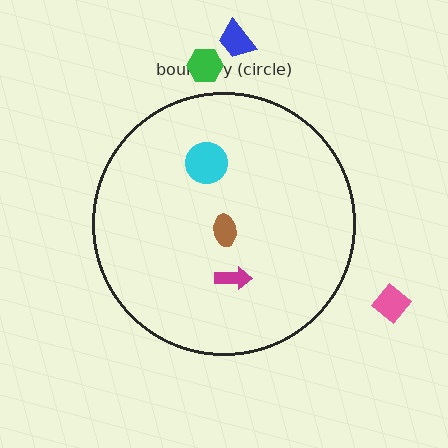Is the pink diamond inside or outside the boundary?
Outside.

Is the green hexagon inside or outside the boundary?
Outside.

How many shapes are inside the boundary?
3 inside, 3 outside.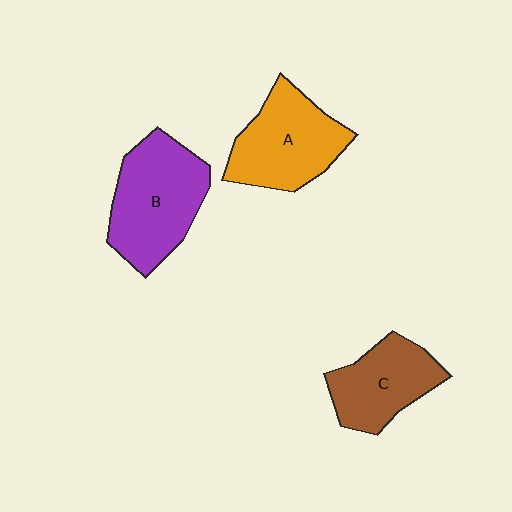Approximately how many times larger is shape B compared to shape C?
Approximately 1.4 times.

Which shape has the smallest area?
Shape C (brown).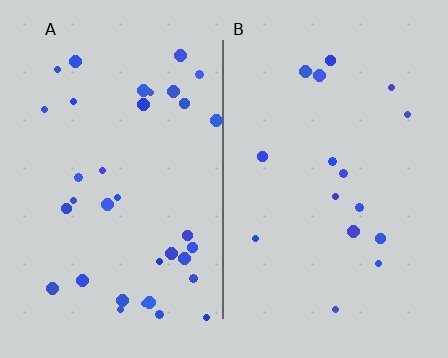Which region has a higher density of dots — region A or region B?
A (the left).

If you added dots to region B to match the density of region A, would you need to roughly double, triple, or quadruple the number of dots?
Approximately double.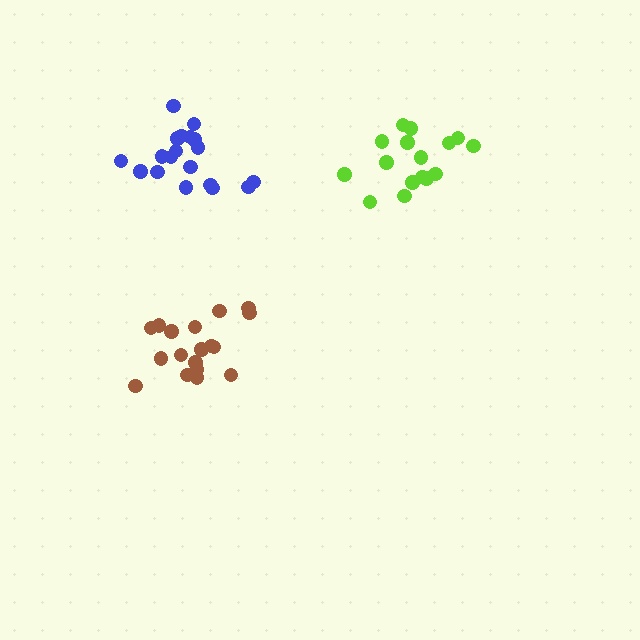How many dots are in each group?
Group 1: 18 dots, Group 2: 16 dots, Group 3: 19 dots (53 total).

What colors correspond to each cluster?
The clusters are colored: brown, lime, blue.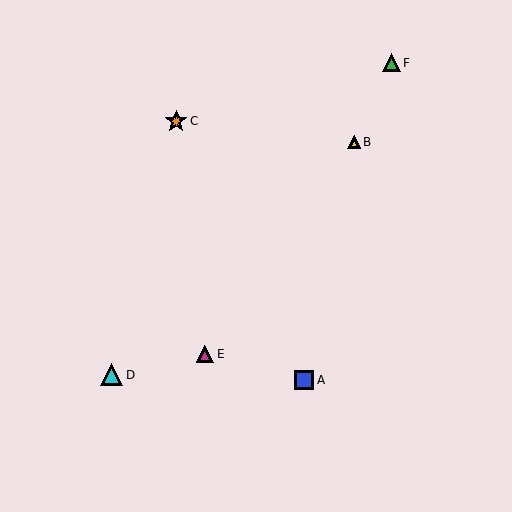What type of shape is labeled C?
Shape C is an orange star.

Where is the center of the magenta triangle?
The center of the magenta triangle is at (205, 354).